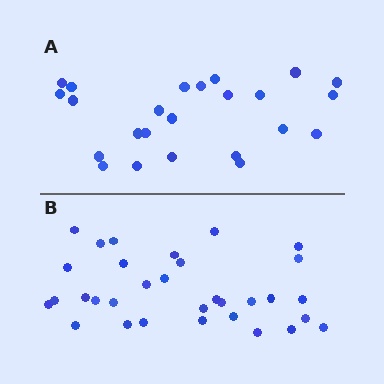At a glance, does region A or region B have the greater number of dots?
Region B (the bottom region) has more dots.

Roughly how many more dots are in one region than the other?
Region B has roughly 8 or so more dots than region A.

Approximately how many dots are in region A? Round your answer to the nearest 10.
About 20 dots. (The exact count is 24, which rounds to 20.)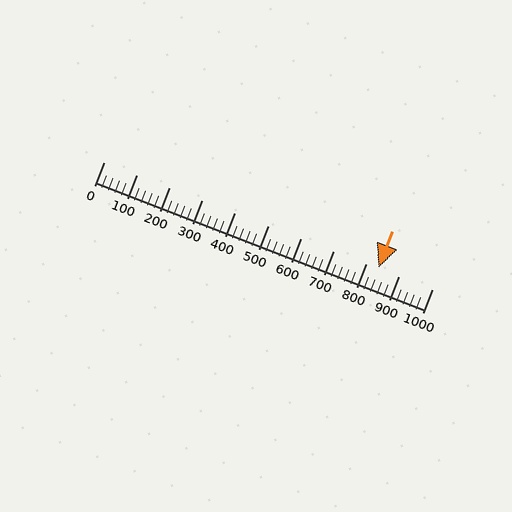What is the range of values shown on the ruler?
The ruler shows values from 0 to 1000.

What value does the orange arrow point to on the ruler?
The orange arrow points to approximately 836.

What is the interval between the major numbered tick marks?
The major tick marks are spaced 100 units apart.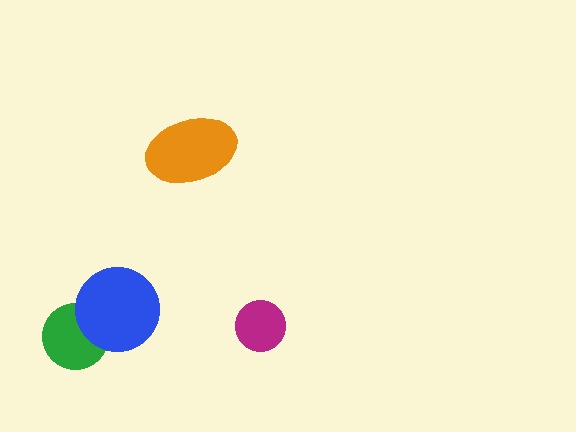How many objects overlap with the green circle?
1 object overlaps with the green circle.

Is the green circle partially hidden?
Yes, it is partially covered by another shape.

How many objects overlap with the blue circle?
1 object overlaps with the blue circle.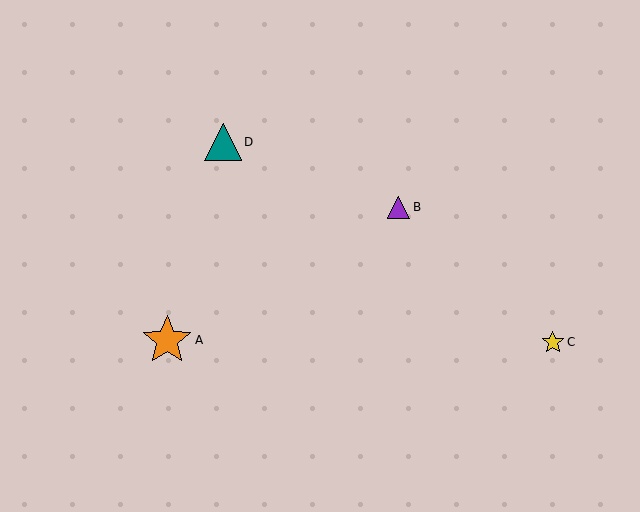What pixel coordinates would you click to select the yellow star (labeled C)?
Click at (553, 342) to select the yellow star C.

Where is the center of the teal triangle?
The center of the teal triangle is at (223, 142).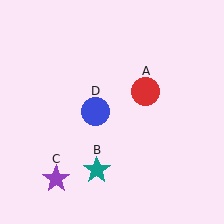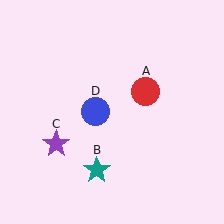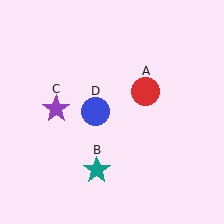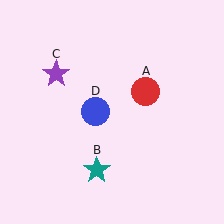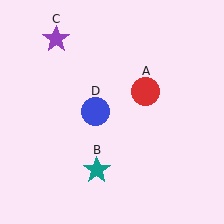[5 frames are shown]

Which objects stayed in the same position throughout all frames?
Red circle (object A) and teal star (object B) and blue circle (object D) remained stationary.